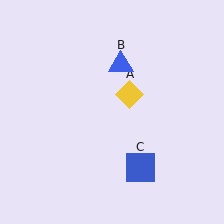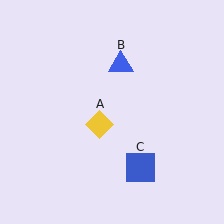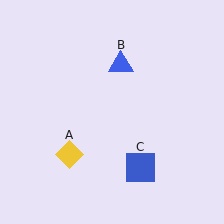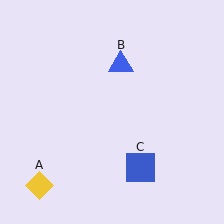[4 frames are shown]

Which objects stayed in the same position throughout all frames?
Blue triangle (object B) and blue square (object C) remained stationary.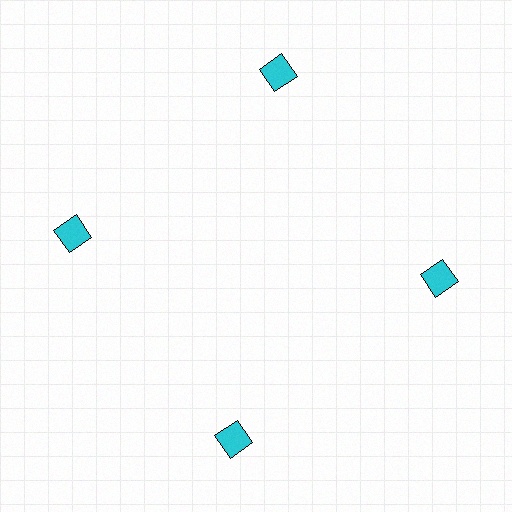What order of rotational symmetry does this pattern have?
This pattern has 4-fold rotational symmetry.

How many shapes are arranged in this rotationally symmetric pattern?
There are 4 shapes, arranged in 4 groups of 1.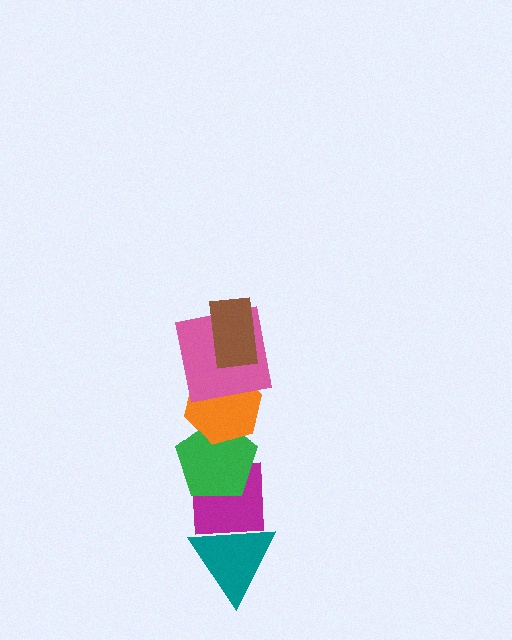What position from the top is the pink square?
The pink square is 2nd from the top.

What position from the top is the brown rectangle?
The brown rectangle is 1st from the top.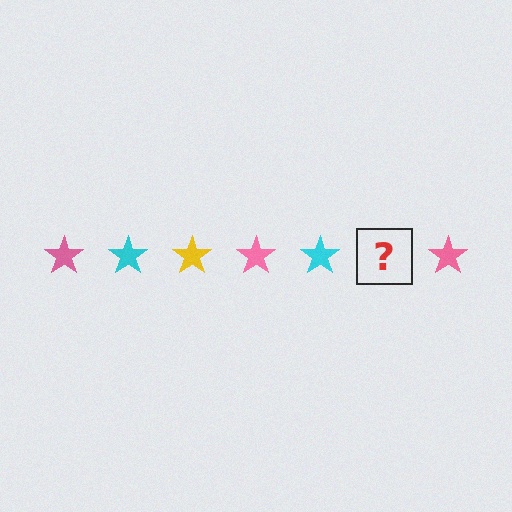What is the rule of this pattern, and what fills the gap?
The rule is that the pattern cycles through pink, cyan, yellow stars. The gap should be filled with a yellow star.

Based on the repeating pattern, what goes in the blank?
The blank should be a yellow star.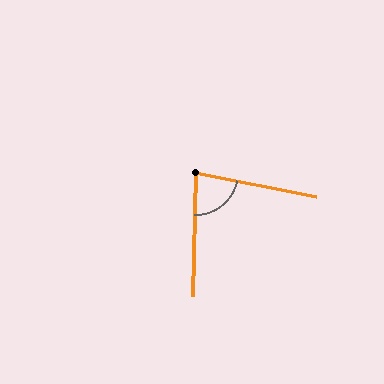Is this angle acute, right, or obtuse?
It is acute.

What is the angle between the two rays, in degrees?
Approximately 80 degrees.